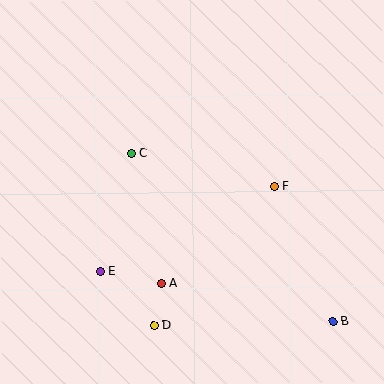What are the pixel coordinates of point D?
Point D is at (154, 326).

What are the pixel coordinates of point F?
Point F is at (274, 186).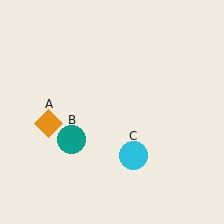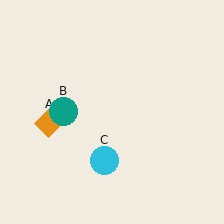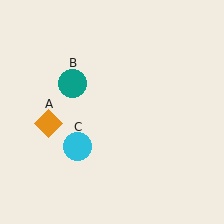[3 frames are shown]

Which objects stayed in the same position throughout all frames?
Orange diamond (object A) remained stationary.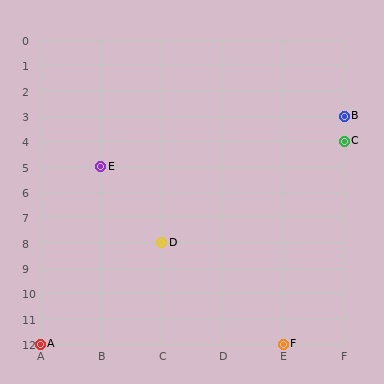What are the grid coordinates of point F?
Point F is at grid coordinates (E, 12).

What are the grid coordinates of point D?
Point D is at grid coordinates (C, 8).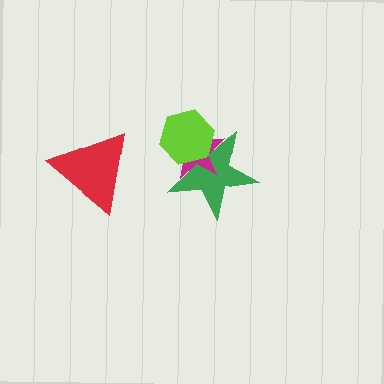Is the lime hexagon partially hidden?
No, no other shape covers it.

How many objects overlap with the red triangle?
0 objects overlap with the red triangle.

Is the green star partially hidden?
Yes, it is partially covered by another shape.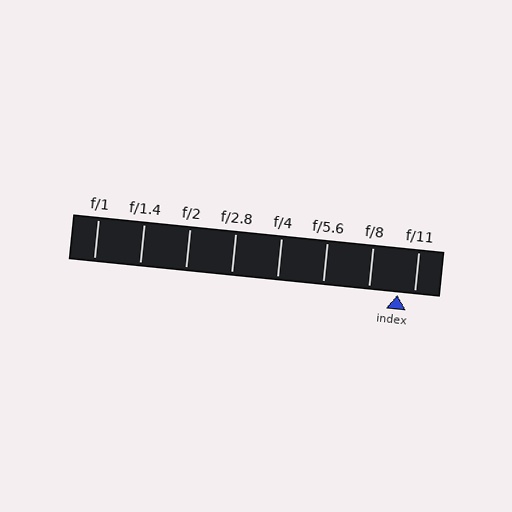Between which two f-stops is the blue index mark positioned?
The index mark is between f/8 and f/11.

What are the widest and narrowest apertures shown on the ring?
The widest aperture shown is f/1 and the narrowest is f/11.